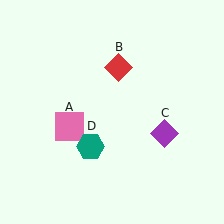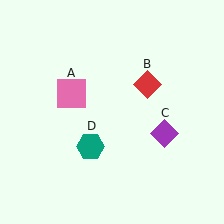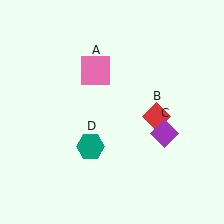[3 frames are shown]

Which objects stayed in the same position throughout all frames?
Purple diamond (object C) and teal hexagon (object D) remained stationary.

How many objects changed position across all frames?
2 objects changed position: pink square (object A), red diamond (object B).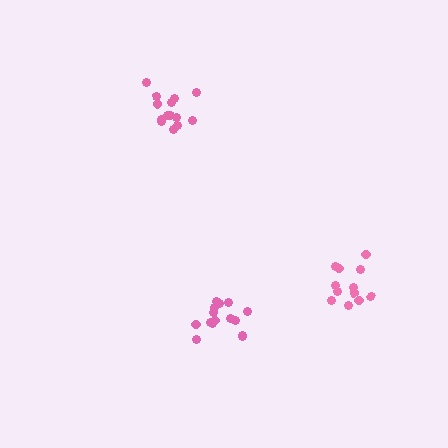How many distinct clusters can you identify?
There are 3 distinct clusters.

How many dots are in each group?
Group 1: 12 dots, Group 2: 15 dots, Group 3: 14 dots (41 total).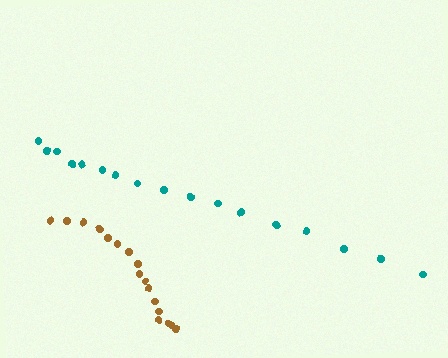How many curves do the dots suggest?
There are 2 distinct paths.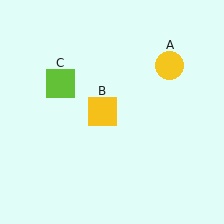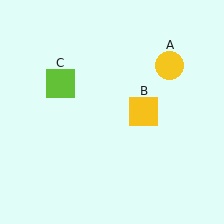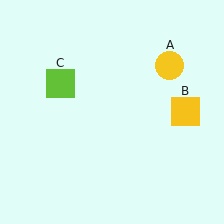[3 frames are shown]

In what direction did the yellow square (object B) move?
The yellow square (object B) moved right.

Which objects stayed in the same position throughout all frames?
Yellow circle (object A) and lime square (object C) remained stationary.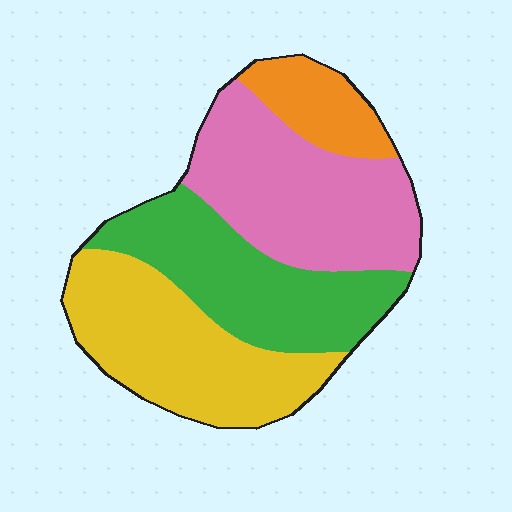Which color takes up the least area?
Orange, at roughly 10%.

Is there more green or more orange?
Green.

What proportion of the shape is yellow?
Yellow covers around 30% of the shape.